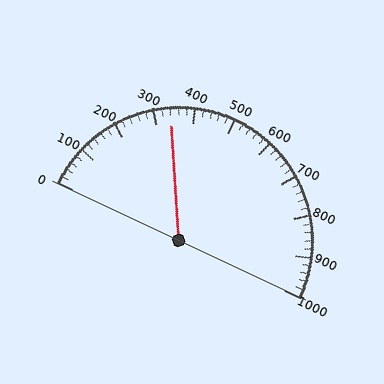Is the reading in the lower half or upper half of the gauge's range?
The reading is in the lower half of the range (0 to 1000).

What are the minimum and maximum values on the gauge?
The gauge ranges from 0 to 1000.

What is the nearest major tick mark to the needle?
The nearest major tick mark is 300.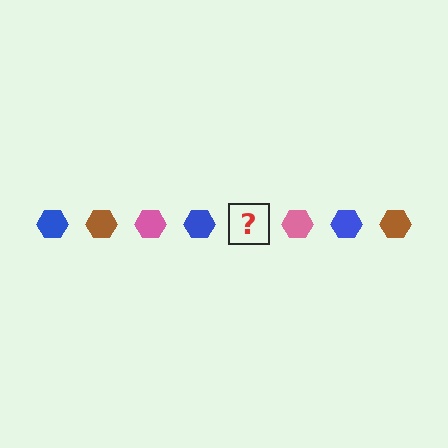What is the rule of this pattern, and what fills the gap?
The rule is that the pattern cycles through blue, brown, pink hexagons. The gap should be filled with a brown hexagon.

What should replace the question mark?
The question mark should be replaced with a brown hexagon.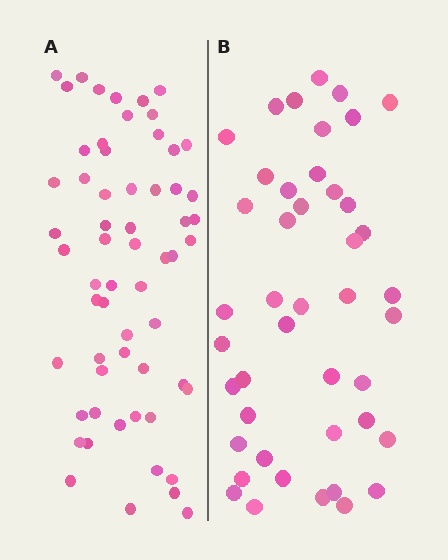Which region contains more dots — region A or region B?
Region A (the left region) has more dots.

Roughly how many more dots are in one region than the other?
Region A has approximately 15 more dots than region B.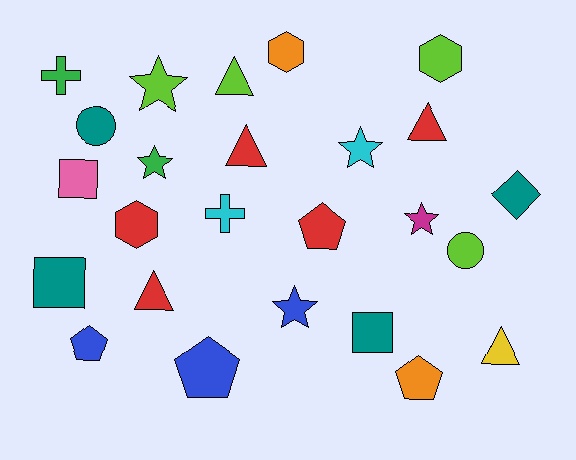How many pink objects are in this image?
There is 1 pink object.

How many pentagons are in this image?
There are 4 pentagons.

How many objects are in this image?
There are 25 objects.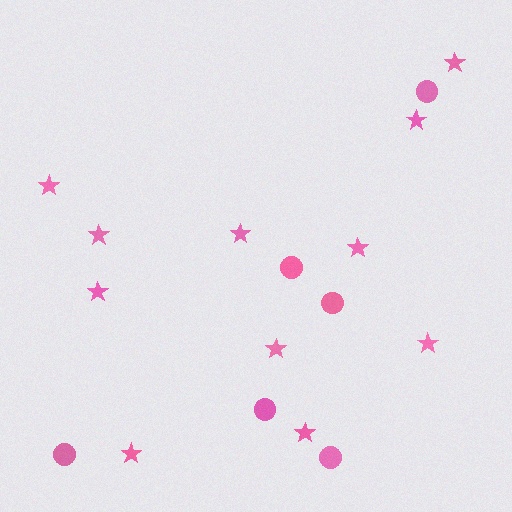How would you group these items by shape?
There are 2 groups: one group of stars (11) and one group of circles (6).